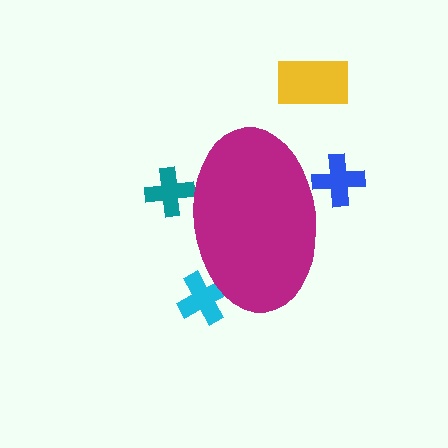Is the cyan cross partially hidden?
Yes, the cyan cross is partially hidden behind the magenta ellipse.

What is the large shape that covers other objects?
A magenta ellipse.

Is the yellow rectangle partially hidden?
No, the yellow rectangle is fully visible.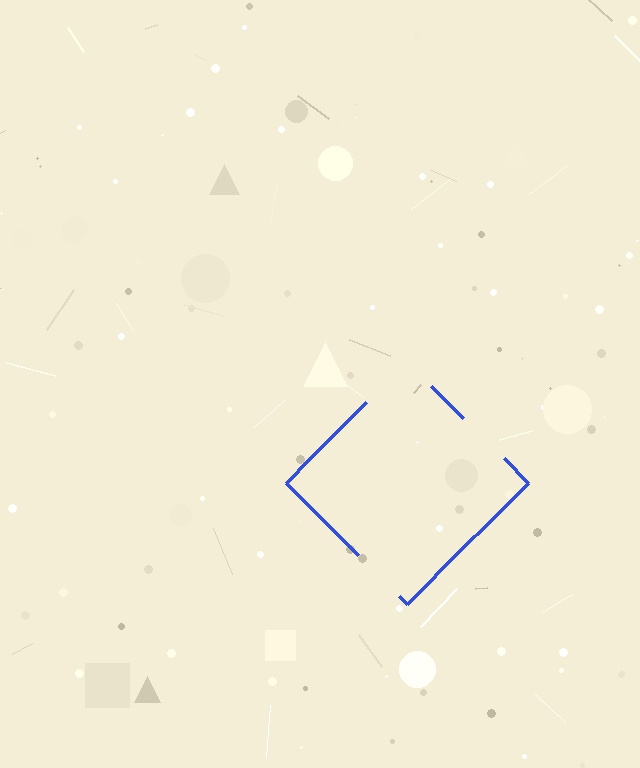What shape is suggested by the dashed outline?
The dashed outline suggests a diamond.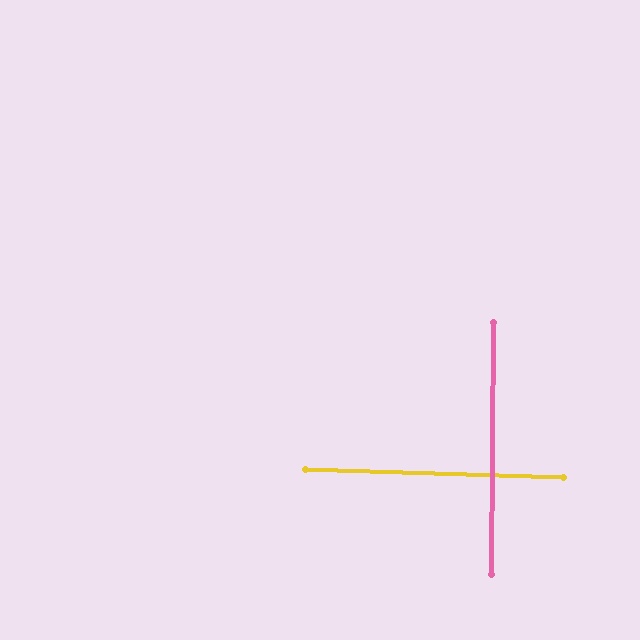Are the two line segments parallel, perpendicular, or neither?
Perpendicular — they meet at approximately 89°.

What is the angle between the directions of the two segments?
Approximately 89 degrees.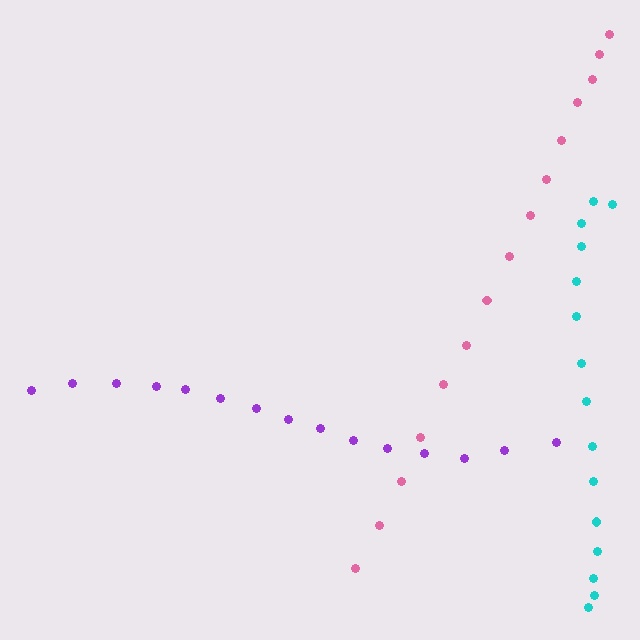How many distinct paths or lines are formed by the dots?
There are 3 distinct paths.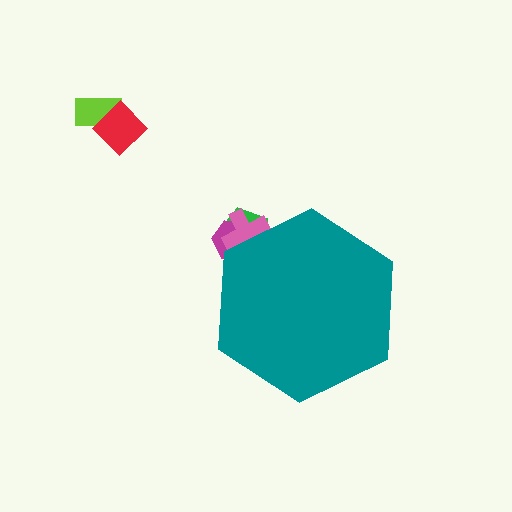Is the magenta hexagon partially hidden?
Yes, the magenta hexagon is partially hidden behind the teal hexagon.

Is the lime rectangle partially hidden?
No, the lime rectangle is fully visible.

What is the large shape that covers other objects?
A teal hexagon.